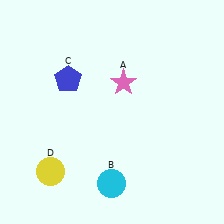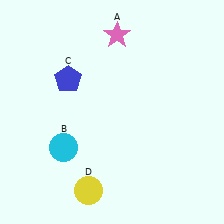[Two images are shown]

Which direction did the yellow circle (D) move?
The yellow circle (D) moved right.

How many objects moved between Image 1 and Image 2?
3 objects moved between the two images.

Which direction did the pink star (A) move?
The pink star (A) moved up.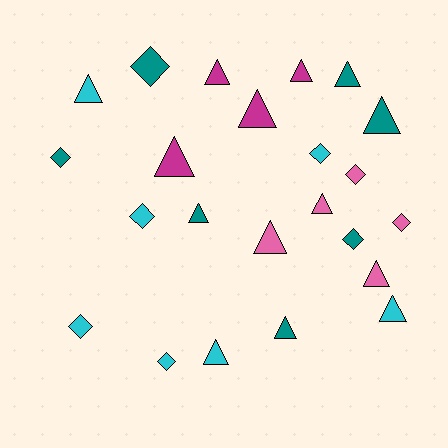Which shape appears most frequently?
Triangle, with 14 objects.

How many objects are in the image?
There are 23 objects.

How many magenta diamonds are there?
There are no magenta diamonds.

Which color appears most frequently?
Cyan, with 7 objects.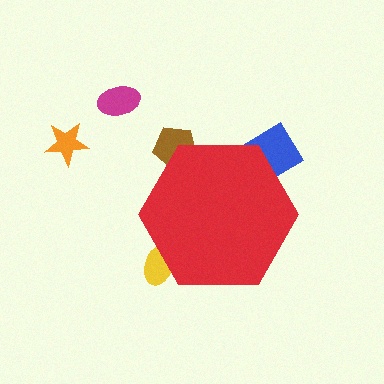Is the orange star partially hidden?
No, the orange star is fully visible.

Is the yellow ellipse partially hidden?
Yes, the yellow ellipse is partially hidden behind the red hexagon.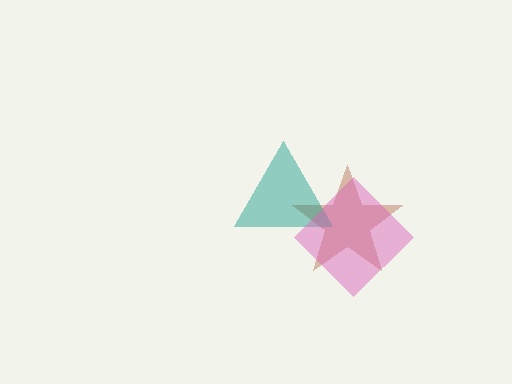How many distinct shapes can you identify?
There are 3 distinct shapes: a brown star, a teal triangle, a pink diamond.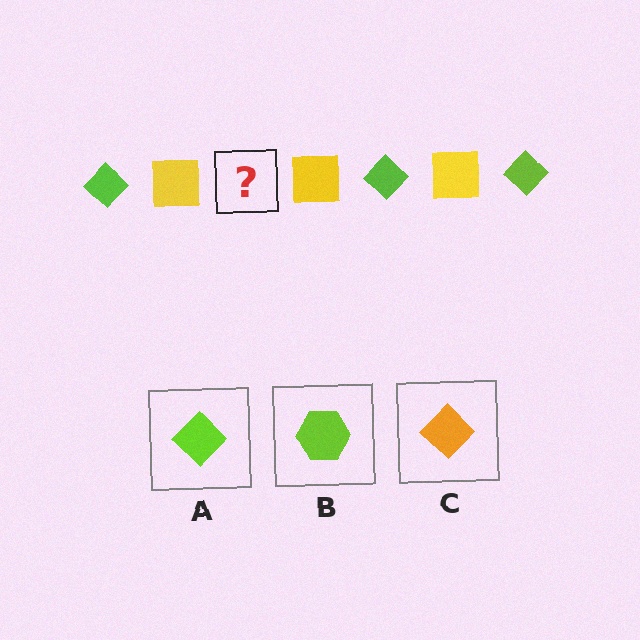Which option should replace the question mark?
Option A.